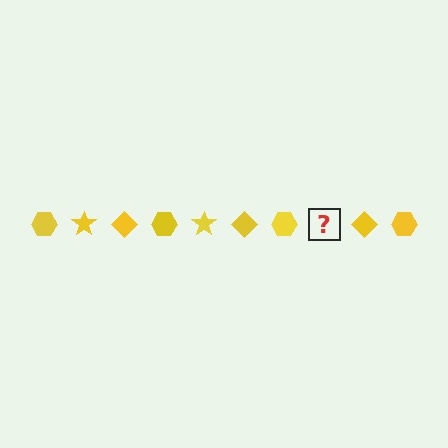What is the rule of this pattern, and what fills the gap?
The rule is that the pattern cycles through hexagon, star, diamond shapes in yellow. The gap should be filled with a yellow star.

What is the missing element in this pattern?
The missing element is a yellow star.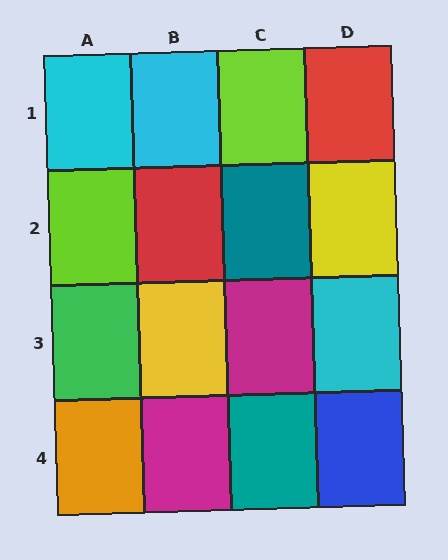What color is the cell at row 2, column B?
Red.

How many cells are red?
2 cells are red.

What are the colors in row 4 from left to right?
Orange, magenta, teal, blue.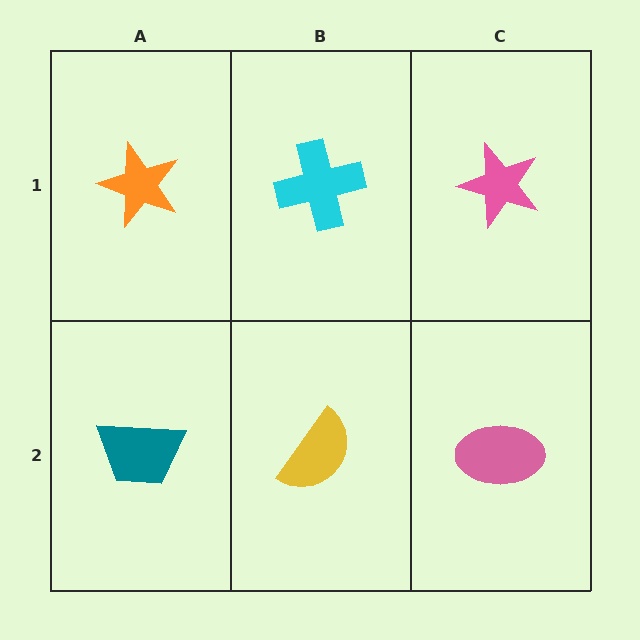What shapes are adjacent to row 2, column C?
A pink star (row 1, column C), a yellow semicircle (row 2, column B).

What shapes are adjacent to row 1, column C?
A pink ellipse (row 2, column C), a cyan cross (row 1, column B).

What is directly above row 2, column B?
A cyan cross.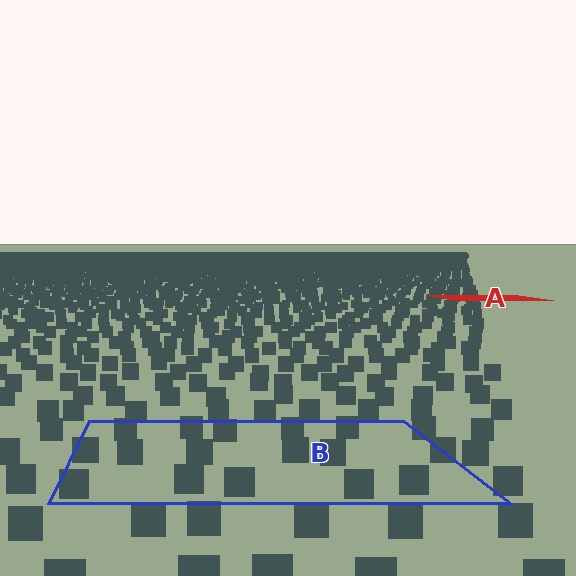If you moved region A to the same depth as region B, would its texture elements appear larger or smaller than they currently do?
They would appear larger. At a closer depth, the same texture elements are projected at a bigger on-screen size.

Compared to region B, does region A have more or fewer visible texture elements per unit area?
Region A has more texture elements per unit area — they are packed more densely because it is farther away.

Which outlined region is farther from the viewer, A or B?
Region A is farther from the viewer — the texture elements inside it appear smaller and more densely packed.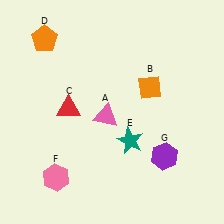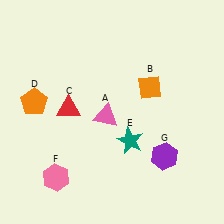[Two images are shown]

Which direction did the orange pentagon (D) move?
The orange pentagon (D) moved down.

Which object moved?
The orange pentagon (D) moved down.